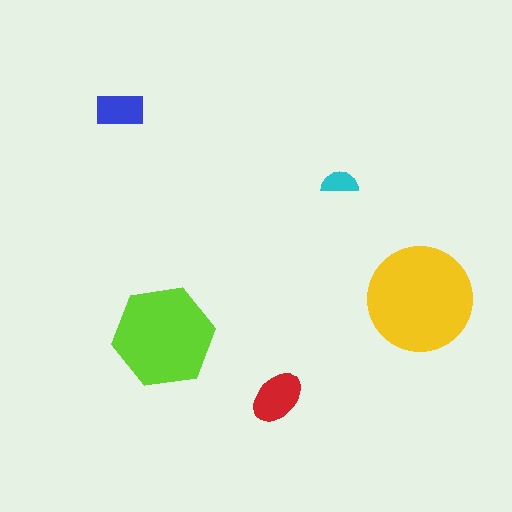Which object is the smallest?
The cyan semicircle.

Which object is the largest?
The yellow circle.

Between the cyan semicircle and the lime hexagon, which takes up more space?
The lime hexagon.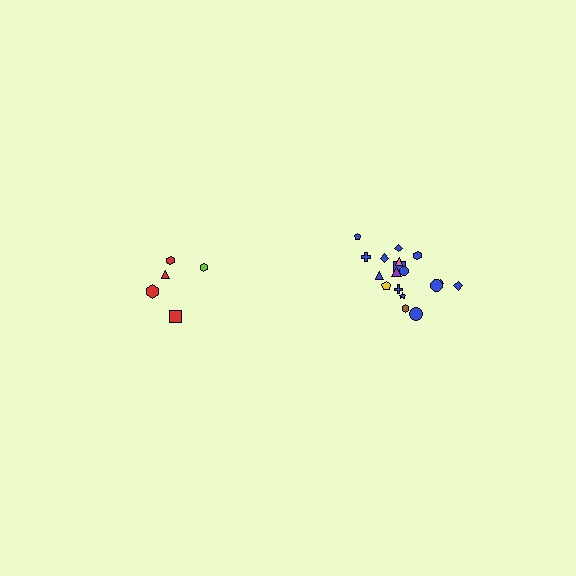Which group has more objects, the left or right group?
The right group.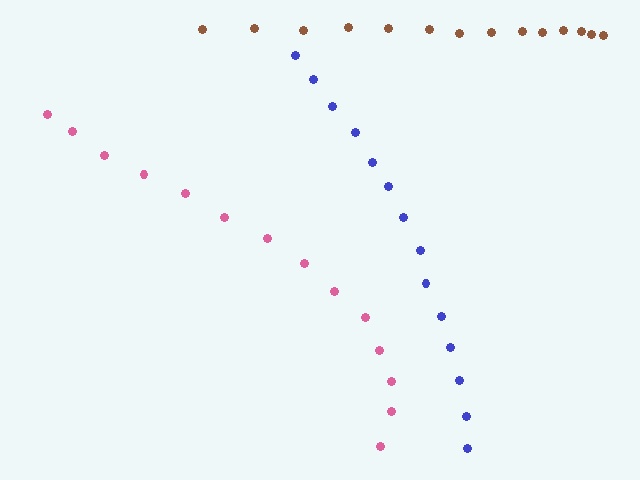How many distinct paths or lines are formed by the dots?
There are 3 distinct paths.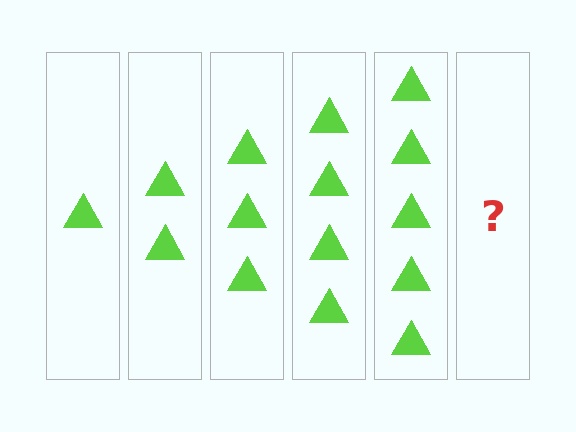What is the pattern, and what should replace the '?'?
The pattern is that each step adds one more triangle. The '?' should be 6 triangles.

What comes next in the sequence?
The next element should be 6 triangles.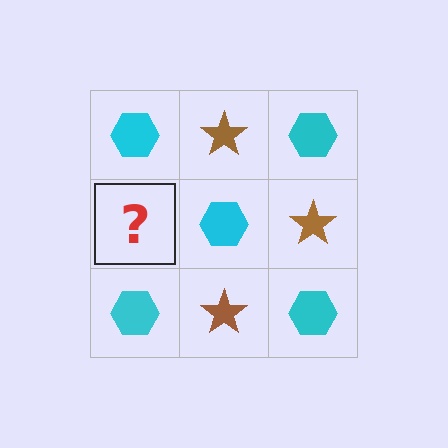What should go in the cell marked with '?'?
The missing cell should contain a brown star.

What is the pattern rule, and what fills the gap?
The rule is that it alternates cyan hexagon and brown star in a checkerboard pattern. The gap should be filled with a brown star.